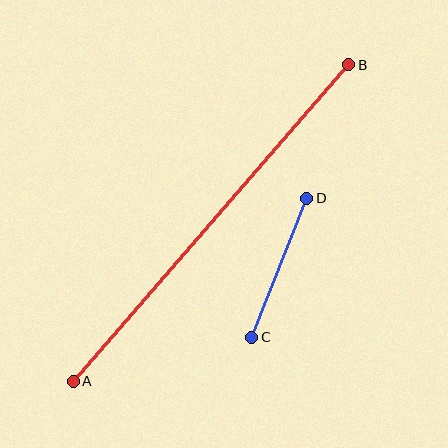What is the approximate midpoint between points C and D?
The midpoint is at approximately (279, 268) pixels.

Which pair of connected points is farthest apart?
Points A and B are farthest apart.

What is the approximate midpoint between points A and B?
The midpoint is at approximately (211, 223) pixels.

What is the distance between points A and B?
The distance is approximately 420 pixels.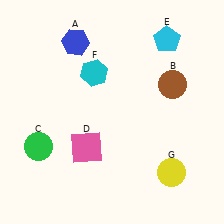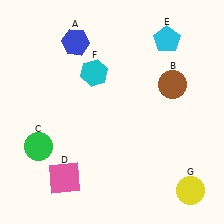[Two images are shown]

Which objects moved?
The objects that moved are: the pink square (D), the yellow circle (G).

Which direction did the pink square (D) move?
The pink square (D) moved down.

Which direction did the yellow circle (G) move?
The yellow circle (G) moved right.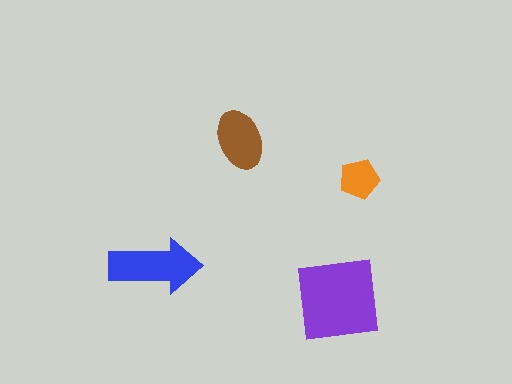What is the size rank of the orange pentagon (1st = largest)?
4th.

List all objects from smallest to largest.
The orange pentagon, the brown ellipse, the blue arrow, the purple square.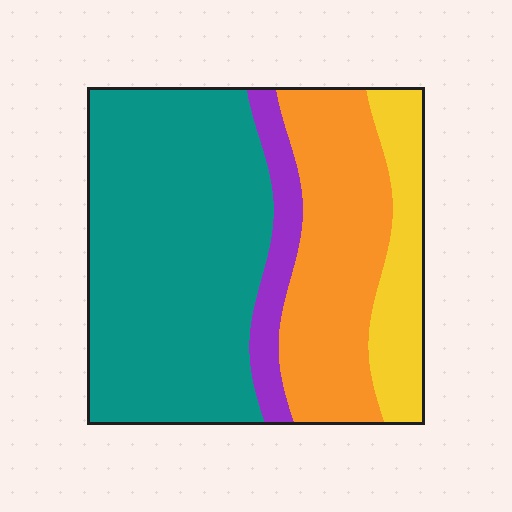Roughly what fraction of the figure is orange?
Orange covers 27% of the figure.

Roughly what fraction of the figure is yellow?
Yellow takes up about one eighth (1/8) of the figure.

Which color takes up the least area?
Purple, at roughly 10%.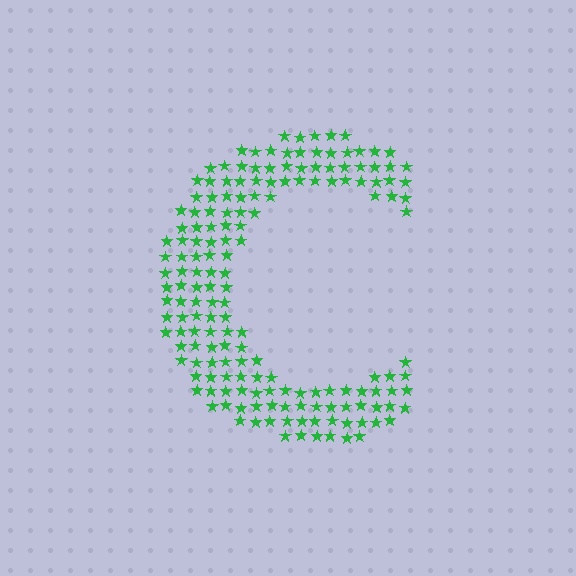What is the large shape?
The large shape is the letter C.